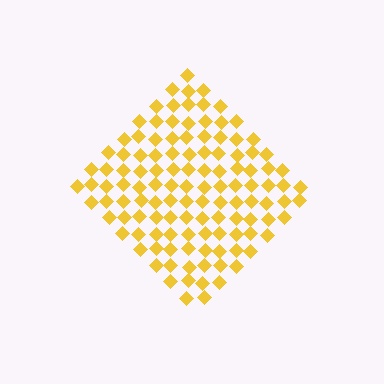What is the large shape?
The large shape is a diamond.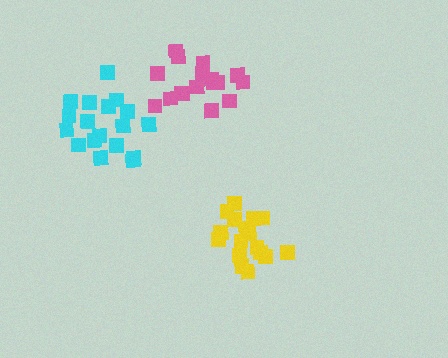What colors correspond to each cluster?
The clusters are colored: yellow, pink, cyan.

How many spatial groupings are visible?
There are 3 spatial groupings.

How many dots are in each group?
Group 1: 18 dots, Group 2: 16 dots, Group 3: 18 dots (52 total).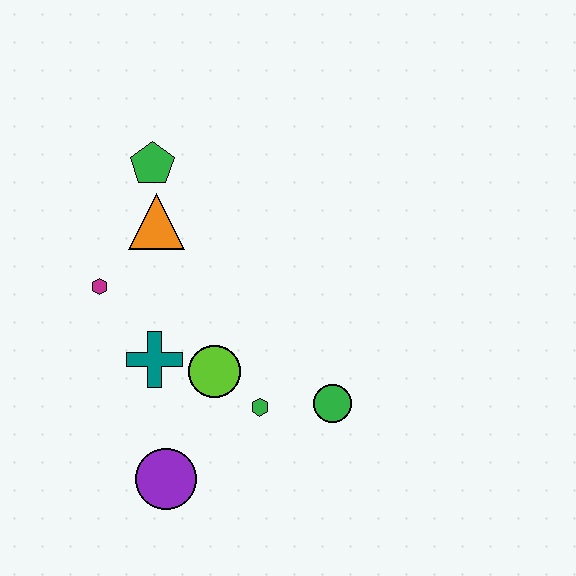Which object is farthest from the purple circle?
The green pentagon is farthest from the purple circle.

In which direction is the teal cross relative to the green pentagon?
The teal cross is below the green pentagon.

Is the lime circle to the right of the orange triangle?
Yes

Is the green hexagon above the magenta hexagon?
No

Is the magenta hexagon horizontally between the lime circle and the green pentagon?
No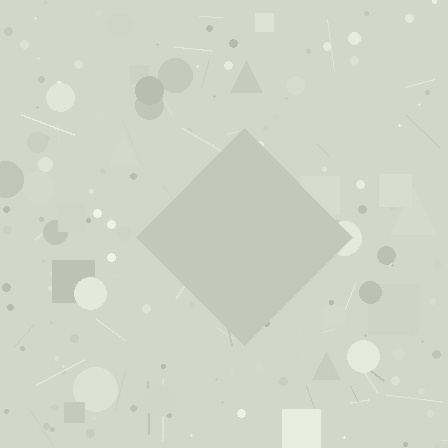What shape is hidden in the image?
A diamond is hidden in the image.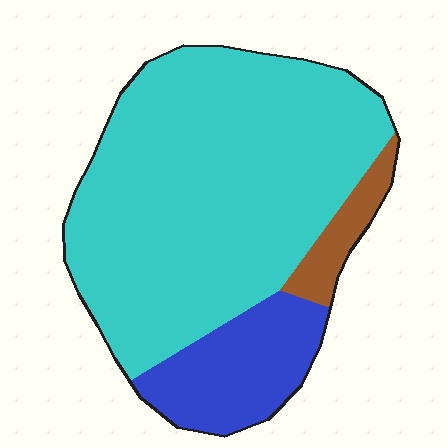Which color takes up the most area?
Cyan, at roughly 75%.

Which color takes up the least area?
Brown, at roughly 5%.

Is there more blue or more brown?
Blue.